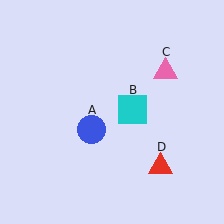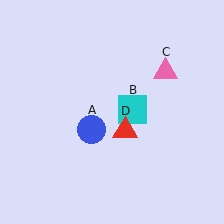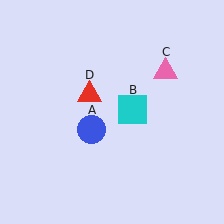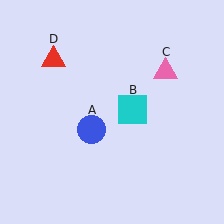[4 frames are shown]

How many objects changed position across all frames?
1 object changed position: red triangle (object D).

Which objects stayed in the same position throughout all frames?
Blue circle (object A) and cyan square (object B) and pink triangle (object C) remained stationary.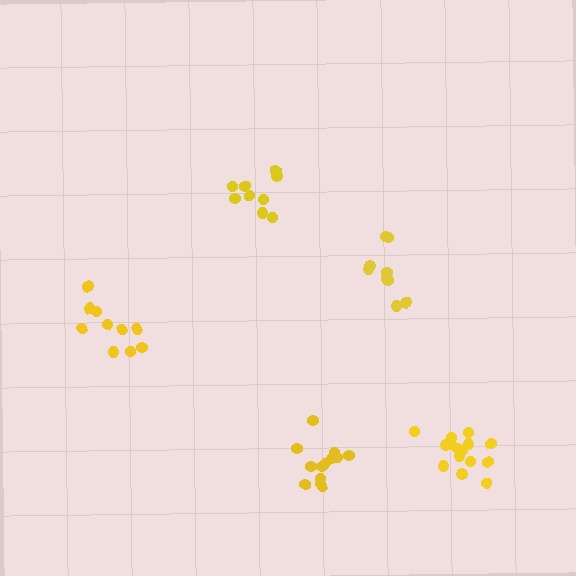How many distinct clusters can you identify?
There are 5 distinct clusters.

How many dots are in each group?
Group 1: 13 dots, Group 2: 15 dots, Group 3: 9 dots, Group 4: 10 dots, Group 5: 9 dots (56 total).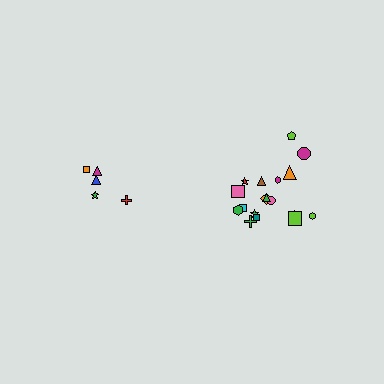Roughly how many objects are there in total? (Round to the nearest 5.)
Roughly 25 objects in total.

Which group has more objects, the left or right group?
The right group.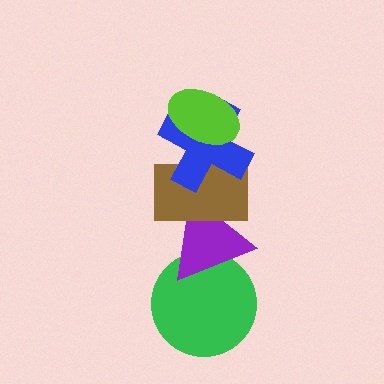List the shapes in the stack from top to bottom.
From top to bottom: the lime ellipse, the blue cross, the brown rectangle, the purple triangle, the green circle.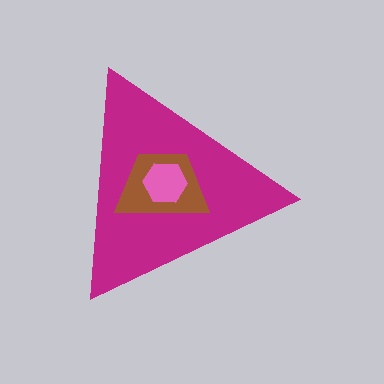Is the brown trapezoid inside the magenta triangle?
Yes.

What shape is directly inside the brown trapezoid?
The pink hexagon.